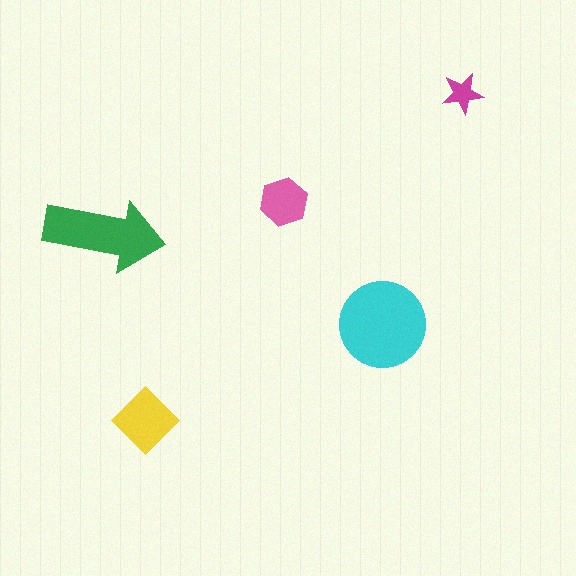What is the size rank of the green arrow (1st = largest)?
2nd.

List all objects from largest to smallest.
The cyan circle, the green arrow, the yellow diamond, the pink hexagon, the magenta star.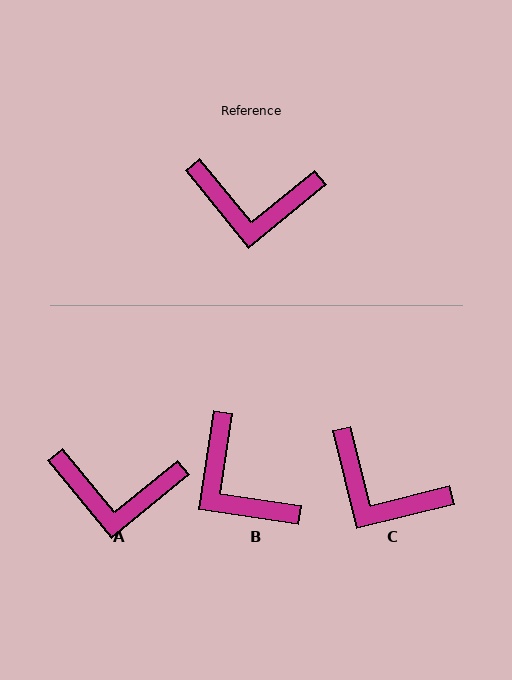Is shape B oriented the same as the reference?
No, it is off by about 48 degrees.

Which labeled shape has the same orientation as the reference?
A.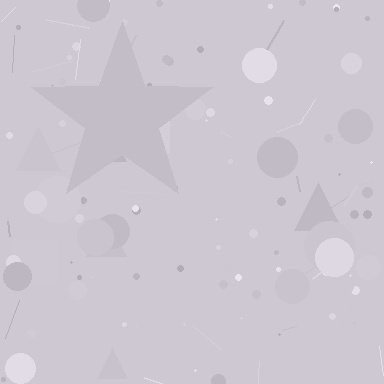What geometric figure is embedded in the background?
A star is embedded in the background.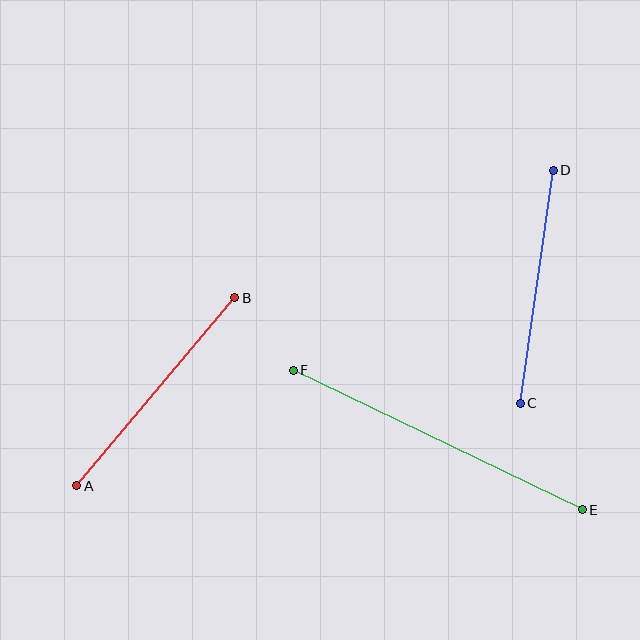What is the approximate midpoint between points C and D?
The midpoint is at approximately (537, 287) pixels.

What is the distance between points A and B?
The distance is approximately 246 pixels.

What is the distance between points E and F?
The distance is approximately 321 pixels.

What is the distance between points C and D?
The distance is approximately 235 pixels.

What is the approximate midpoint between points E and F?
The midpoint is at approximately (438, 440) pixels.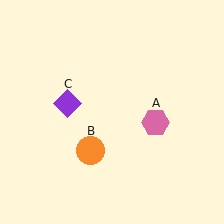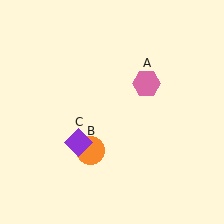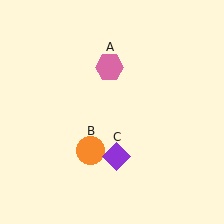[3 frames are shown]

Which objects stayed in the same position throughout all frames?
Orange circle (object B) remained stationary.